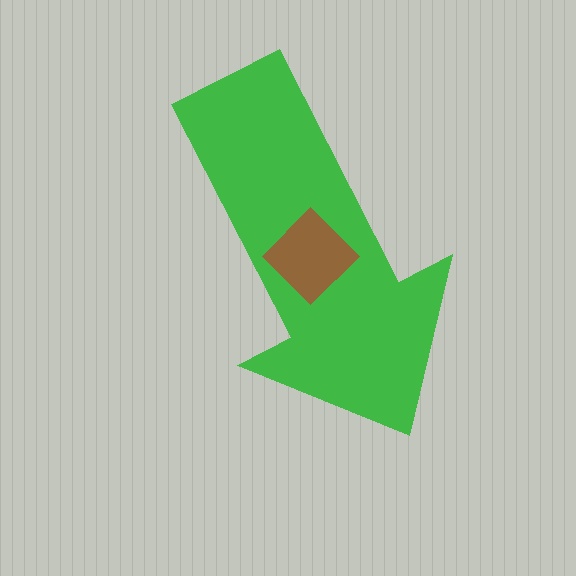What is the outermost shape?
The green arrow.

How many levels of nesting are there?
2.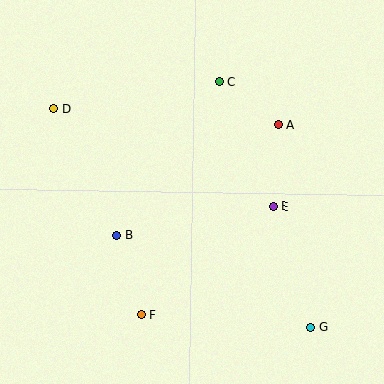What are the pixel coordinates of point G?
Point G is at (311, 327).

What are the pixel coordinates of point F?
Point F is at (141, 315).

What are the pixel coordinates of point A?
Point A is at (279, 125).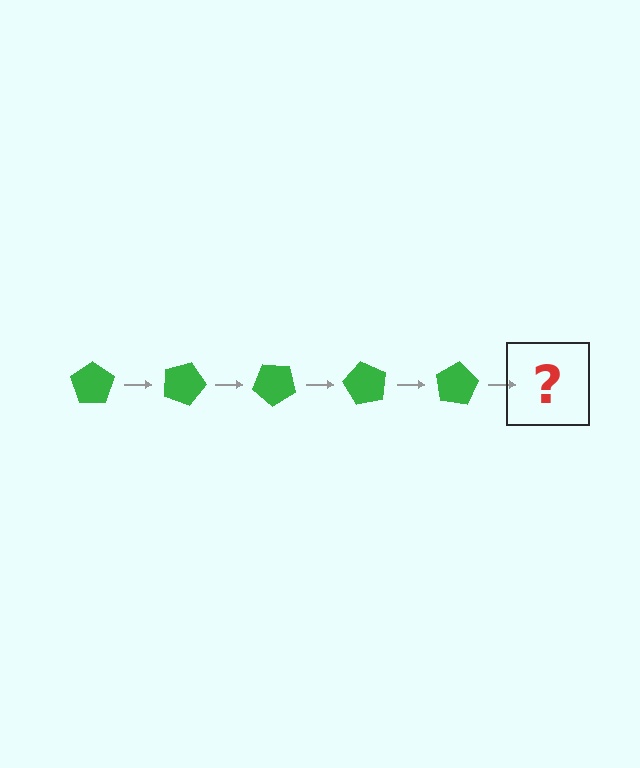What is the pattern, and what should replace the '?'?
The pattern is that the pentagon rotates 20 degrees each step. The '?' should be a green pentagon rotated 100 degrees.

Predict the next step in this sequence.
The next step is a green pentagon rotated 100 degrees.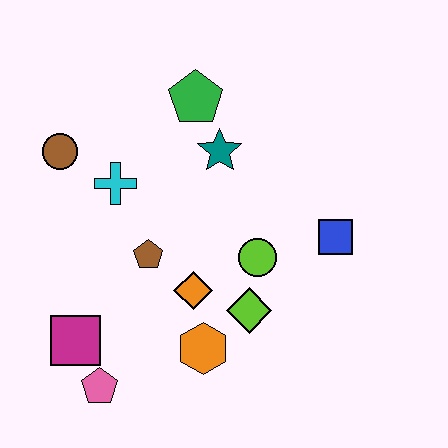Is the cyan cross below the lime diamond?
No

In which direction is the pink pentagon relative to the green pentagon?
The pink pentagon is below the green pentagon.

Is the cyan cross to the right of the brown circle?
Yes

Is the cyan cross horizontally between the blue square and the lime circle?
No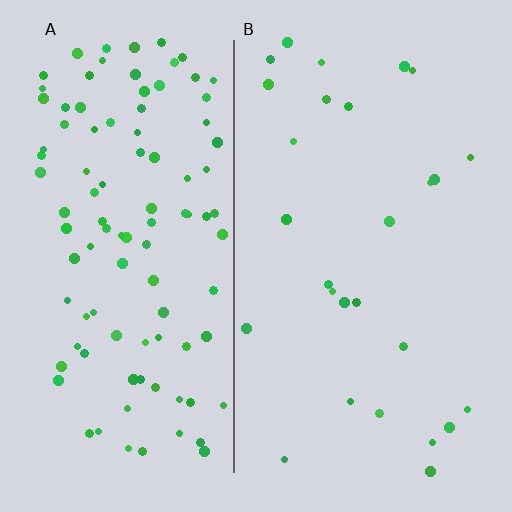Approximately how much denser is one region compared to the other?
Approximately 3.8× — region A over region B.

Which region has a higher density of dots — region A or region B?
A (the left).